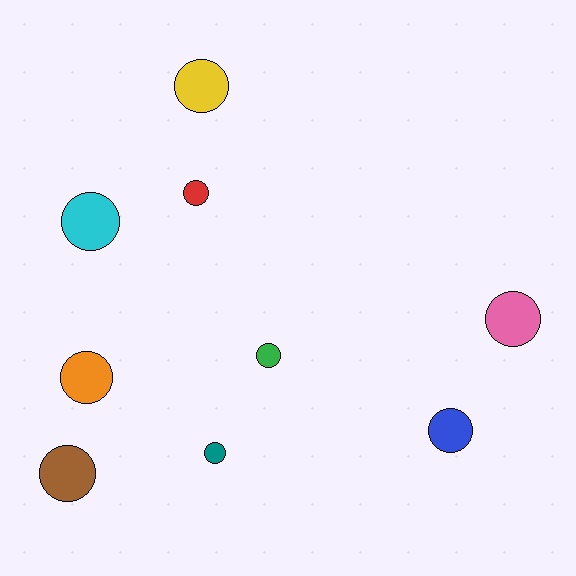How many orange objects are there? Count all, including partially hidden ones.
There is 1 orange object.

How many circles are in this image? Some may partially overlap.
There are 9 circles.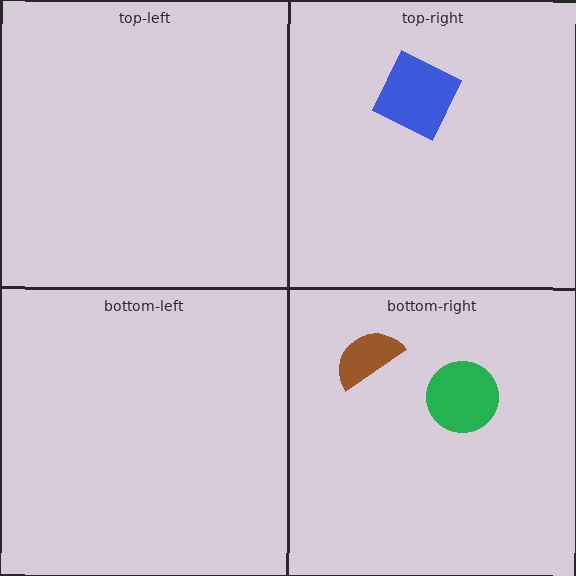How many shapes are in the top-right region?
1.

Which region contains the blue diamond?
The top-right region.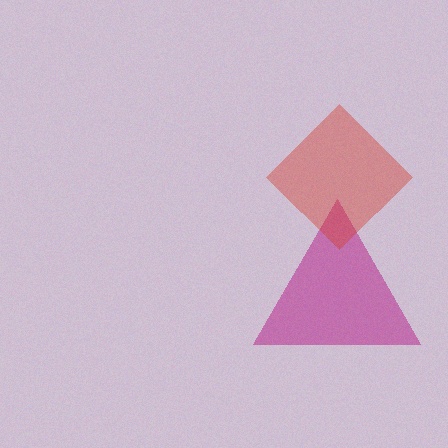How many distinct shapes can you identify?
There are 2 distinct shapes: a magenta triangle, a red diamond.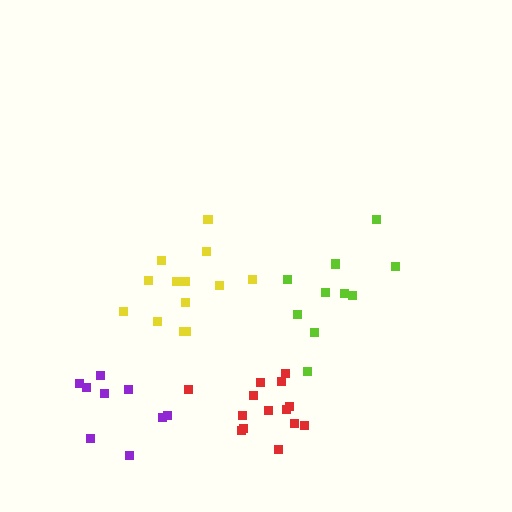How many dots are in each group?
Group 1: 14 dots, Group 2: 10 dots, Group 3: 13 dots, Group 4: 9 dots (46 total).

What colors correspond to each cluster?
The clusters are colored: red, lime, yellow, purple.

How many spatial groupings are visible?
There are 4 spatial groupings.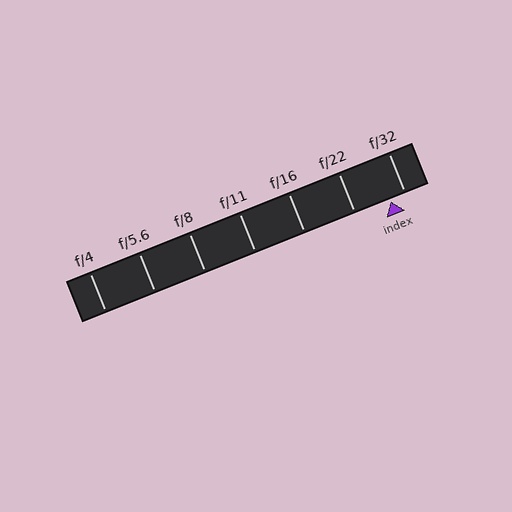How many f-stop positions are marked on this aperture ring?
There are 7 f-stop positions marked.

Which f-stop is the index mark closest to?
The index mark is closest to f/32.